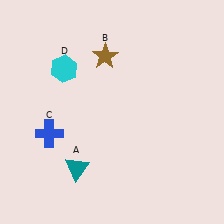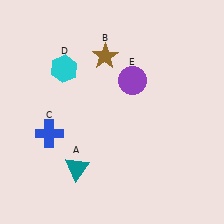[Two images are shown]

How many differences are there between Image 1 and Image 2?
There is 1 difference between the two images.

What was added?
A purple circle (E) was added in Image 2.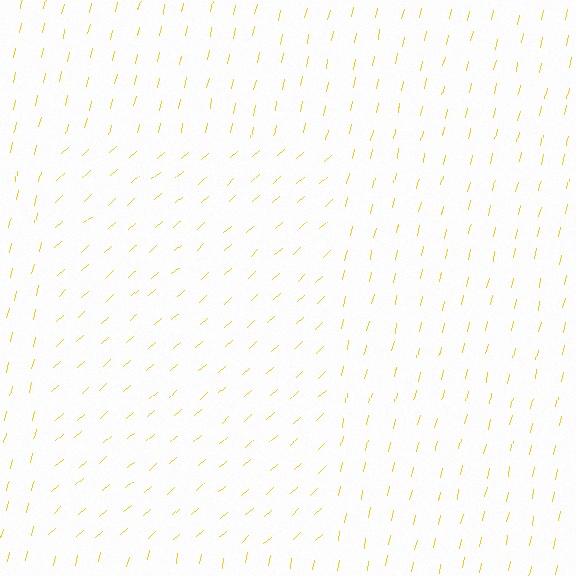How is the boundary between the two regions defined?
The boundary is defined purely by a change in line orientation (approximately 35 degrees difference). All lines are the same color and thickness.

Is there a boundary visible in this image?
Yes, there is a texture boundary formed by a change in line orientation.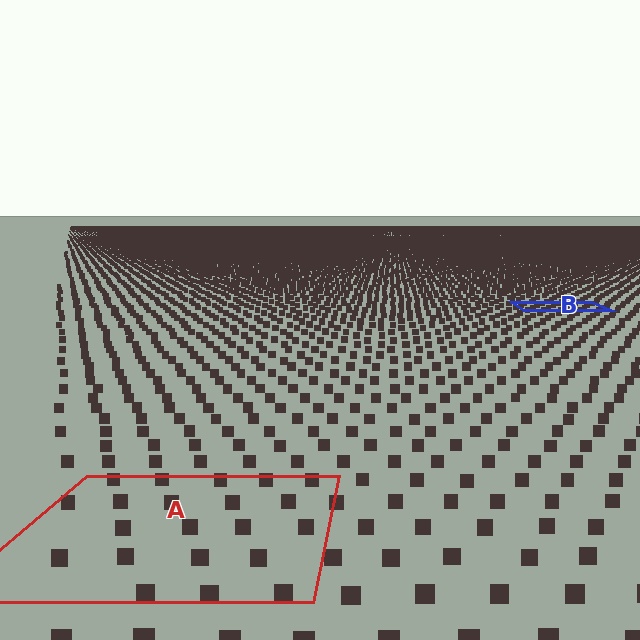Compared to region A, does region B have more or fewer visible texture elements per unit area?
Region B has more texture elements per unit area — they are packed more densely because it is farther away.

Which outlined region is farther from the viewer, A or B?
Region B is farther from the viewer — the texture elements inside it appear smaller and more densely packed.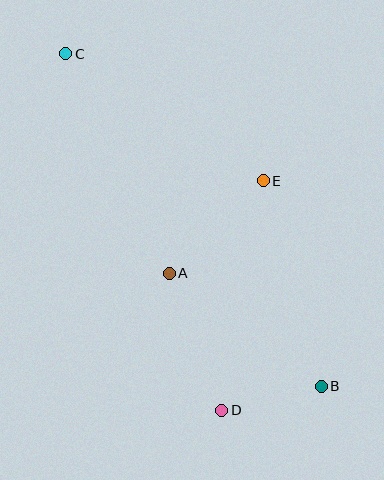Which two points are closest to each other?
Points B and D are closest to each other.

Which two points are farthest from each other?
Points B and C are farthest from each other.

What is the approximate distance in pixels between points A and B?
The distance between A and B is approximately 190 pixels.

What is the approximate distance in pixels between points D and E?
The distance between D and E is approximately 233 pixels.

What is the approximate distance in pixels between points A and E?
The distance between A and E is approximately 132 pixels.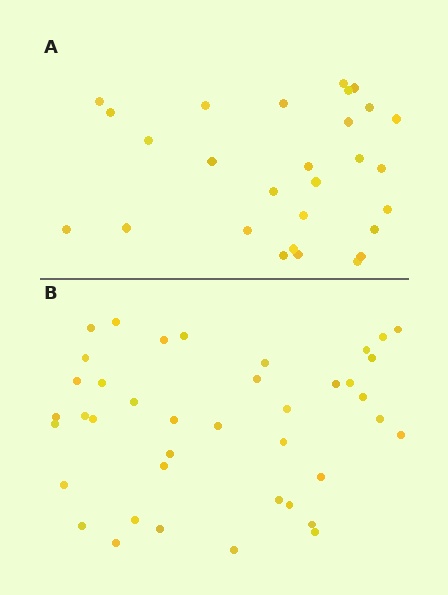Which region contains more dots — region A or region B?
Region B (the bottom region) has more dots.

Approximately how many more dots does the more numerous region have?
Region B has roughly 12 or so more dots than region A.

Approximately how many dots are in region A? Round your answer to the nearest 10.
About 30 dots. (The exact count is 28, which rounds to 30.)